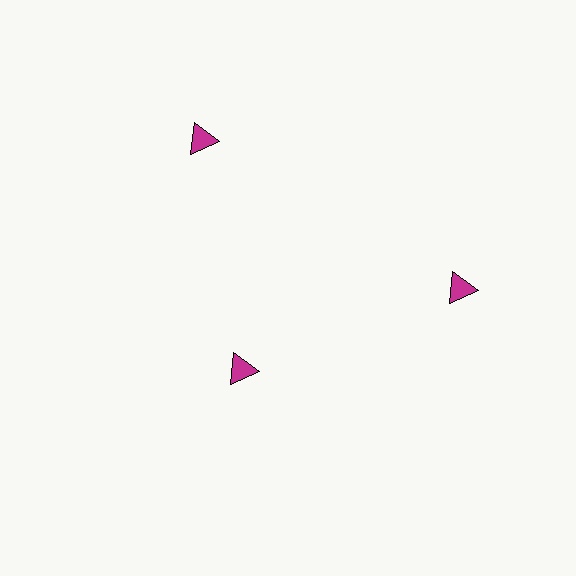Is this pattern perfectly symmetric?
No. The 3 magenta triangles are arranged in a ring, but one element near the 7 o'clock position is pulled inward toward the center, breaking the 3-fold rotational symmetry.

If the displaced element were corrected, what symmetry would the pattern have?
It would have 3-fold rotational symmetry — the pattern would map onto itself every 120 degrees.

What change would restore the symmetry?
The symmetry would be restored by moving it outward, back onto the ring so that all 3 triangles sit at equal angles and equal distance from the center.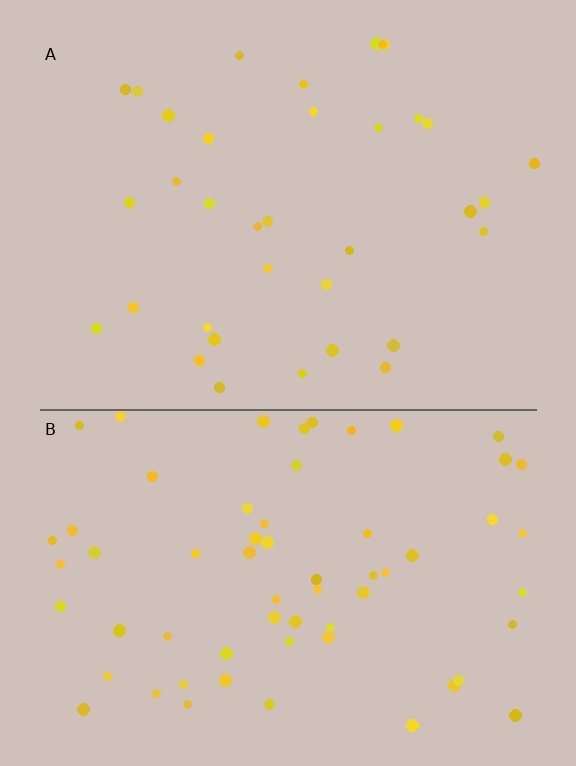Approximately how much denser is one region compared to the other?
Approximately 1.8× — region B over region A.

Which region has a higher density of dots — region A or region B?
B (the bottom).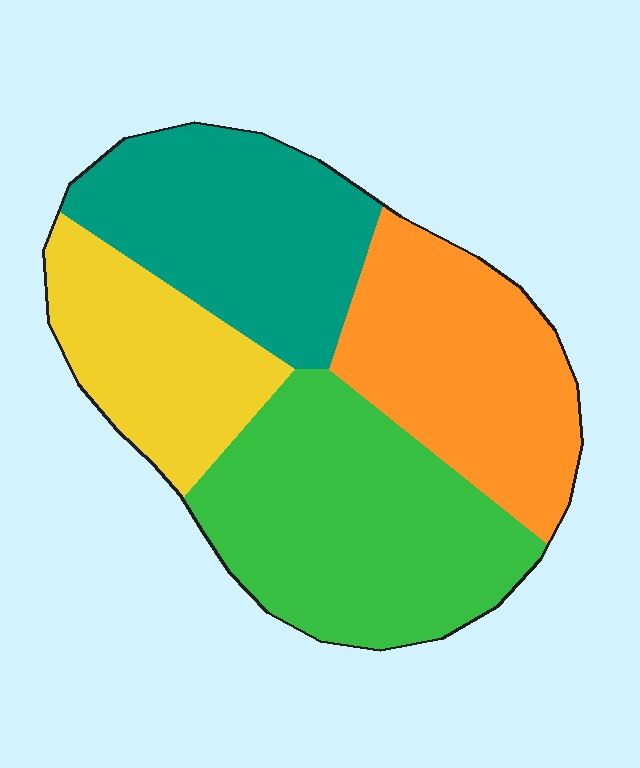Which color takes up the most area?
Green, at roughly 30%.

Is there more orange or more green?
Green.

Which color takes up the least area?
Yellow, at roughly 20%.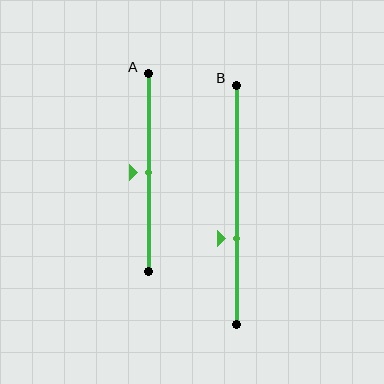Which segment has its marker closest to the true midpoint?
Segment A has its marker closest to the true midpoint.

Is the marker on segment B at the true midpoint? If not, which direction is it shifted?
No, the marker on segment B is shifted downward by about 14% of the segment length.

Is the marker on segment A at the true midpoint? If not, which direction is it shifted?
Yes, the marker on segment A is at the true midpoint.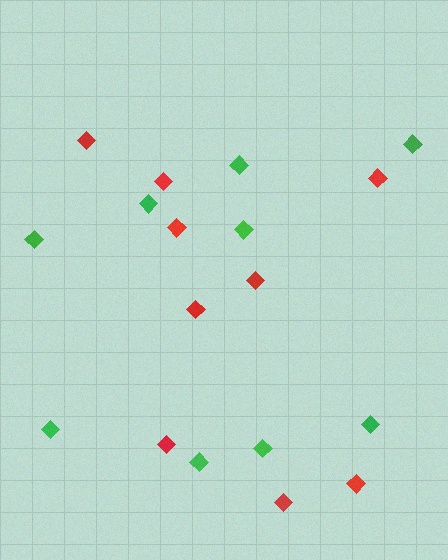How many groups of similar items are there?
There are 2 groups: one group of red diamonds (9) and one group of green diamonds (9).